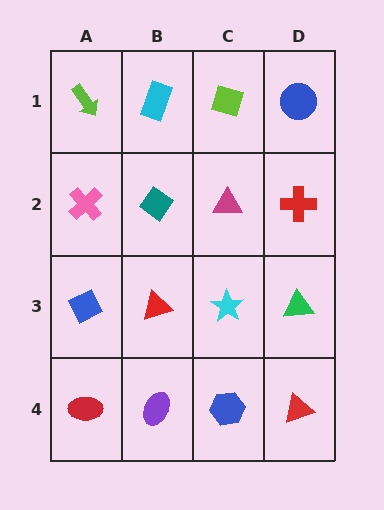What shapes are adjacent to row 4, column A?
A blue diamond (row 3, column A), a purple ellipse (row 4, column B).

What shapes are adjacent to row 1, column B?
A teal diamond (row 2, column B), a lime arrow (row 1, column A), a lime diamond (row 1, column C).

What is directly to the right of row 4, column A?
A purple ellipse.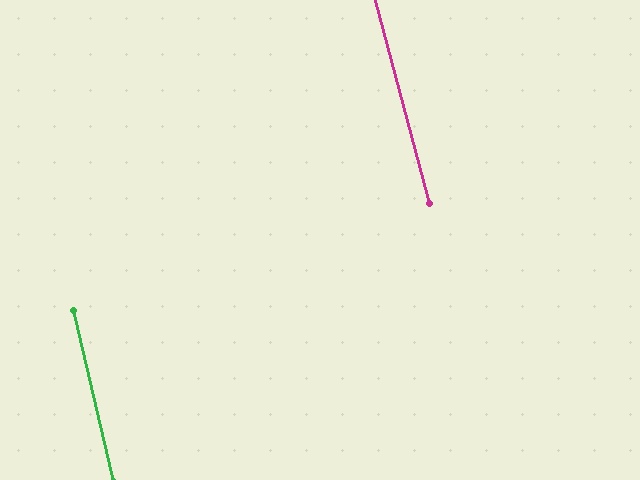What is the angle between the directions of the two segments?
Approximately 2 degrees.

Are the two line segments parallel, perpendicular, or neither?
Parallel — their directions differ by only 1.8°.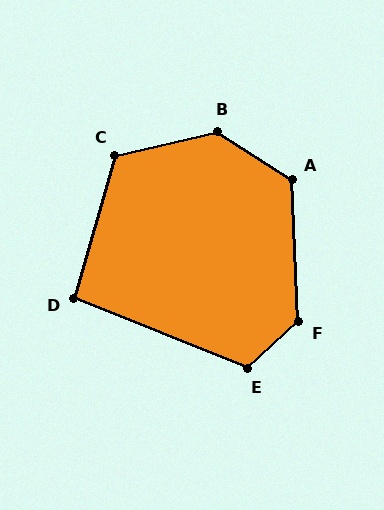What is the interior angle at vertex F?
Approximately 129 degrees (obtuse).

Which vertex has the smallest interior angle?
D, at approximately 96 degrees.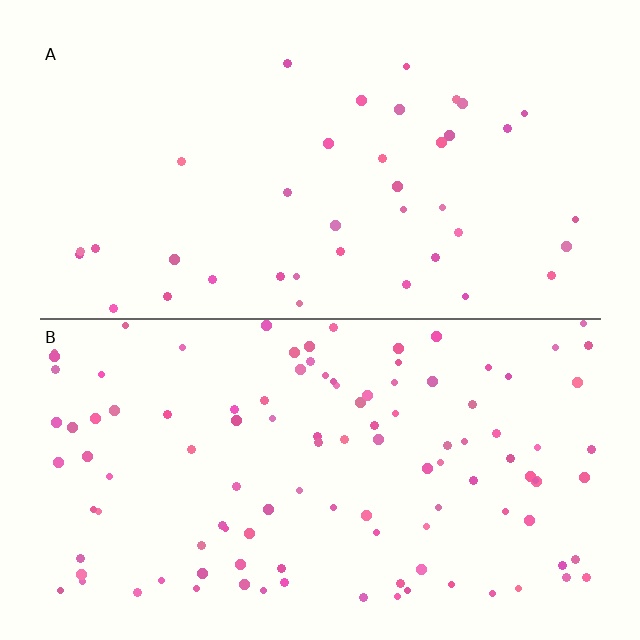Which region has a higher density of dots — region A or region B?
B (the bottom).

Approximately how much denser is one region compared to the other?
Approximately 2.8× — region B over region A.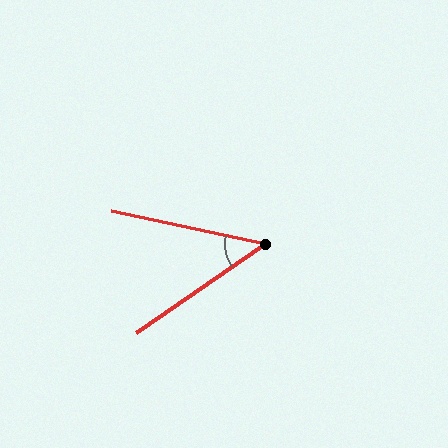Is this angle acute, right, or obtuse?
It is acute.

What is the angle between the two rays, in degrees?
Approximately 47 degrees.